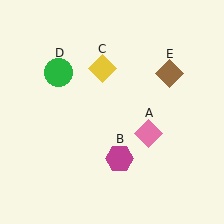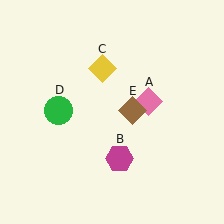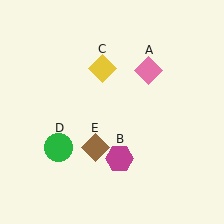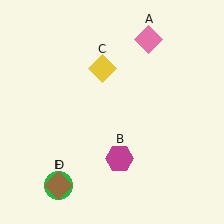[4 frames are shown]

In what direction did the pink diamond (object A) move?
The pink diamond (object A) moved up.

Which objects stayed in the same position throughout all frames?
Magenta hexagon (object B) and yellow diamond (object C) remained stationary.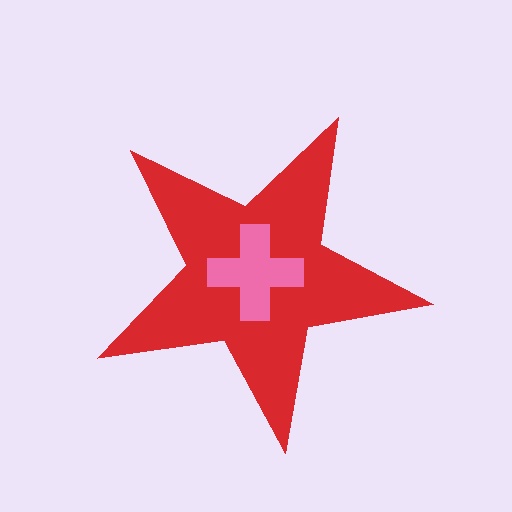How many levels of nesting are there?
2.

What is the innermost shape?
The pink cross.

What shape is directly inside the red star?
The pink cross.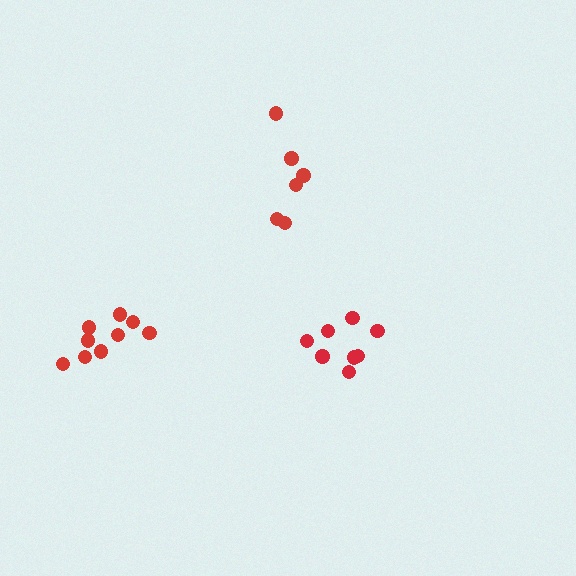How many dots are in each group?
Group 1: 6 dots, Group 2: 9 dots, Group 3: 8 dots (23 total).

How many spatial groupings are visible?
There are 3 spatial groupings.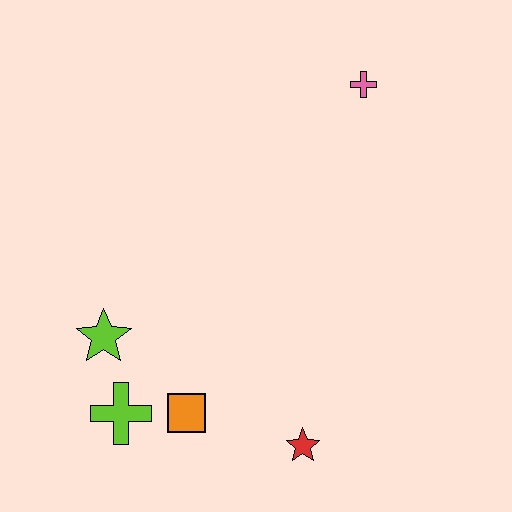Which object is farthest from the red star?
The pink cross is farthest from the red star.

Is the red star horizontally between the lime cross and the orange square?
No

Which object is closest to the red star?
The orange square is closest to the red star.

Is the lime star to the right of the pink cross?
No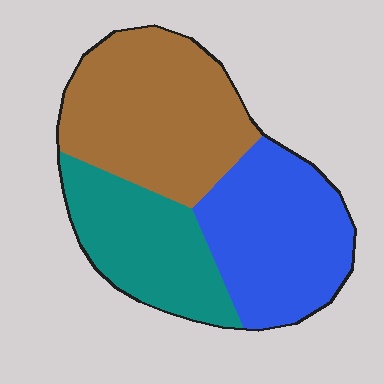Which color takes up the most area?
Brown, at roughly 40%.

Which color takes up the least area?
Teal, at roughly 25%.